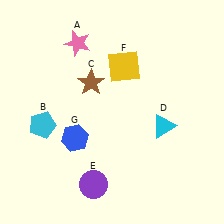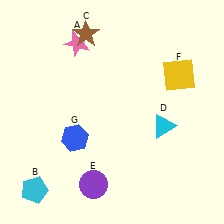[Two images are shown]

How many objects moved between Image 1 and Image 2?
3 objects moved between the two images.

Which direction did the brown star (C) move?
The brown star (C) moved up.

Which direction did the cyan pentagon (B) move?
The cyan pentagon (B) moved down.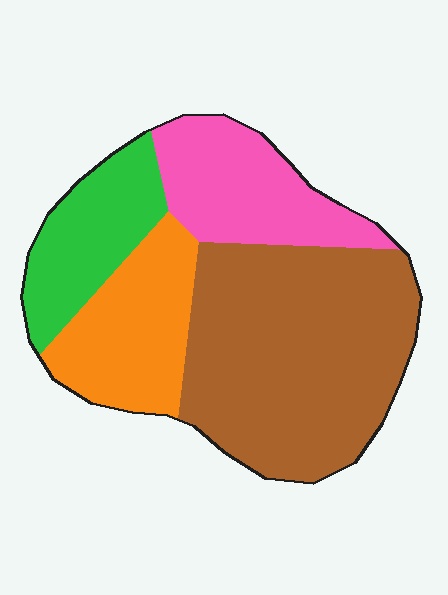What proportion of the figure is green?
Green takes up about one sixth (1/6) of the figure.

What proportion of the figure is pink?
Pink covers roughly 20% of the figure.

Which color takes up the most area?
Brown, at roughly 45%.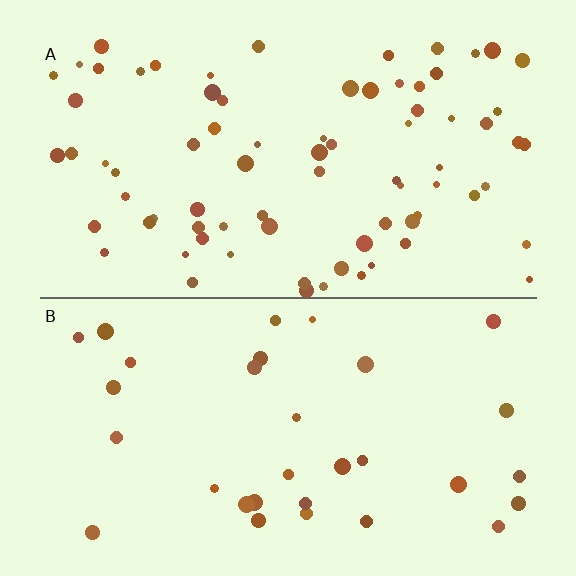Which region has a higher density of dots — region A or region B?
A (the top).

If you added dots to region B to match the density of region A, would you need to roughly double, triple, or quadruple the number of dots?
Approximately double.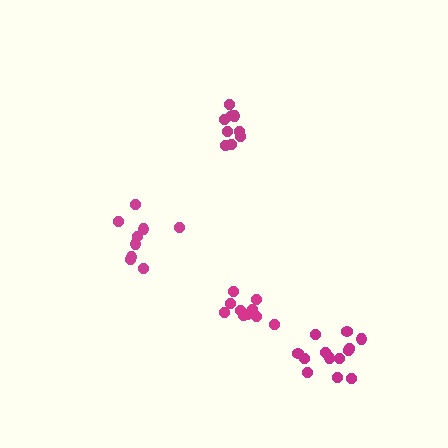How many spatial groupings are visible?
There are 4 spatial groupings.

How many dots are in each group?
Group 1: 13 dots, Group 2: 9 dots, Group 3: 10 dots, Group 4: 9 dots (41 total).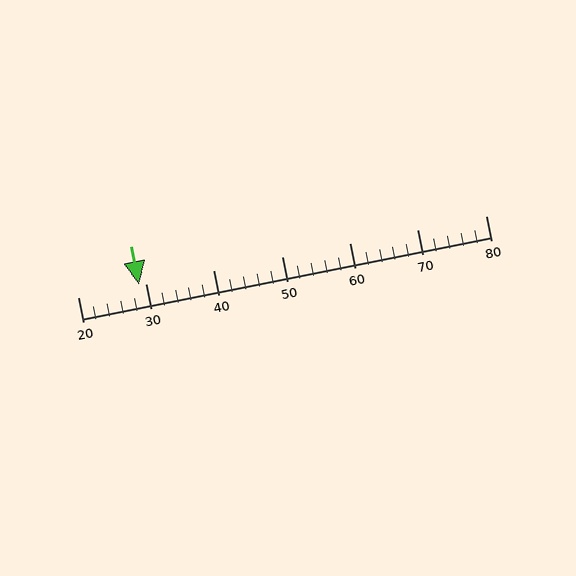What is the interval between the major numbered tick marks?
The major tick marks are spaced 10 units apart.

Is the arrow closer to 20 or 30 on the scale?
The arrow is closer to 30.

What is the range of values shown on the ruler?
The ruler shows values from 20 to 80.